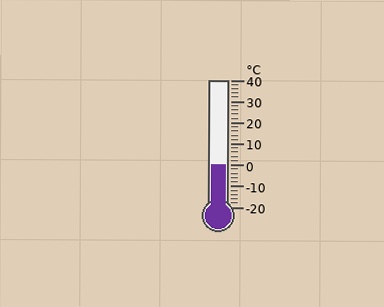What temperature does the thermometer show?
The thermometer shows approximately 0°C.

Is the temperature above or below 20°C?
The temperature is below 20°C.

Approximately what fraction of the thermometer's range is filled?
The thermometer is filled to approximately 35% of its range.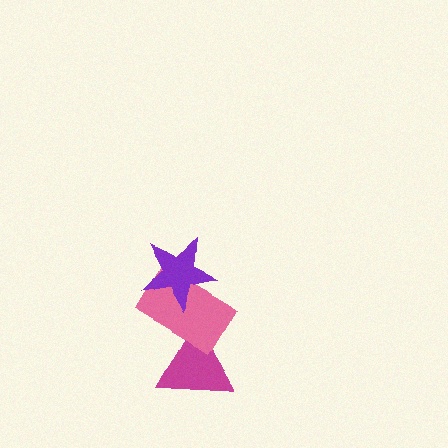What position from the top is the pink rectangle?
The pink rectangle is 2nd from the top.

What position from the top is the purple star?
The purple star is 1st from the top.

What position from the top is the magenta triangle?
The magenta triangle is 3rd from the top.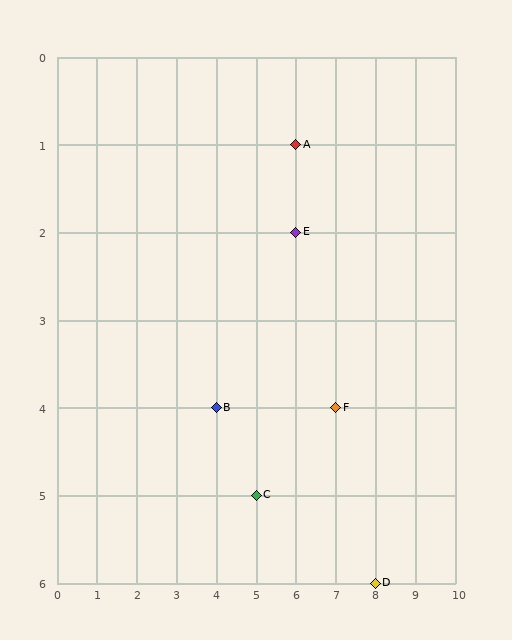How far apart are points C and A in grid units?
Points C and A are 1 column and 4 rows apart (about 4.1 grid units diagonally).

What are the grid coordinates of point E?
Point E is at grid coordinates (6, 2).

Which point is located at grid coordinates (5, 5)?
Point C is at (5, 5).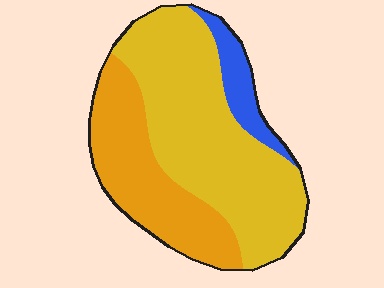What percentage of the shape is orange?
Orange takes up about one third (1/3) of the shape.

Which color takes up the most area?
Yellow, at roughly 60%.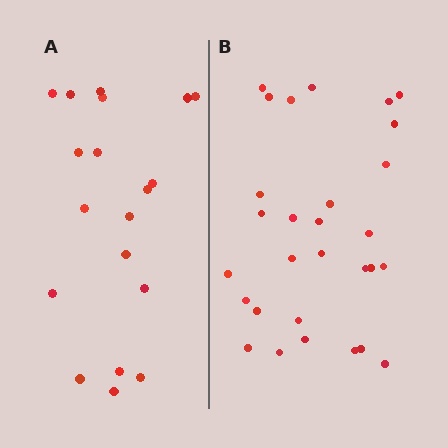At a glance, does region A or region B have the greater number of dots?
Region B (the right region) has more dots.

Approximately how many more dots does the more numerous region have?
Region B has roughly 10 or so more dots than region A.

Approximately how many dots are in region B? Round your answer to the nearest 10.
About 30 dots. (The exact count is 29, which rounds to 30.)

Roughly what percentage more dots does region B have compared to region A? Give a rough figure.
About 55% more.